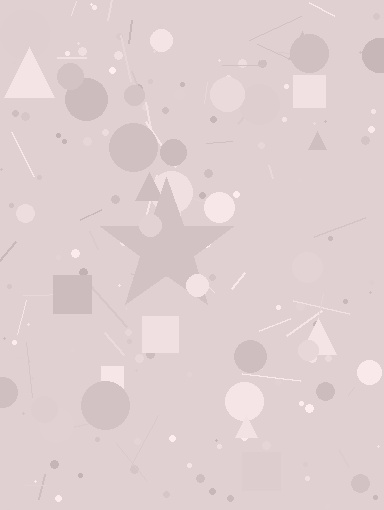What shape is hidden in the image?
A star is hidden in the image.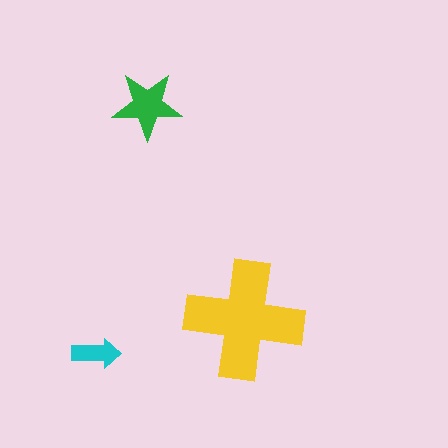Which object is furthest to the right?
The yellow cross is rightmost.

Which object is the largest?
The yellow cross.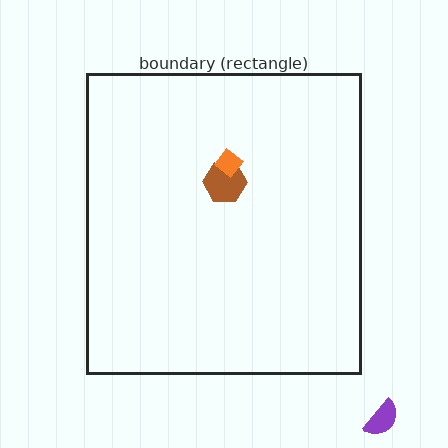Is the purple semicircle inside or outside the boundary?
Outside.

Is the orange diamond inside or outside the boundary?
Inside.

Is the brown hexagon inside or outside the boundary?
Inside.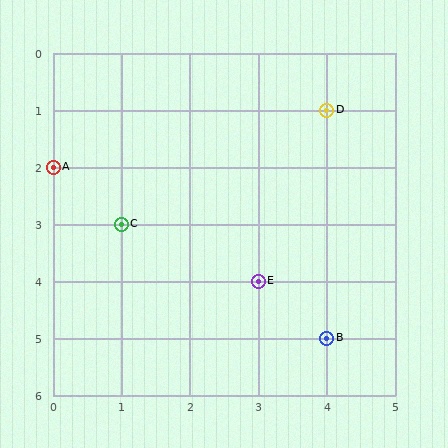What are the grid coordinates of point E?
Point E is at grid coordinates (3, 4).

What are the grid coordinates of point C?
Point C is at grid coordinates (1, 3).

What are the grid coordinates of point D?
Point D is at grid coordinates (4, 1).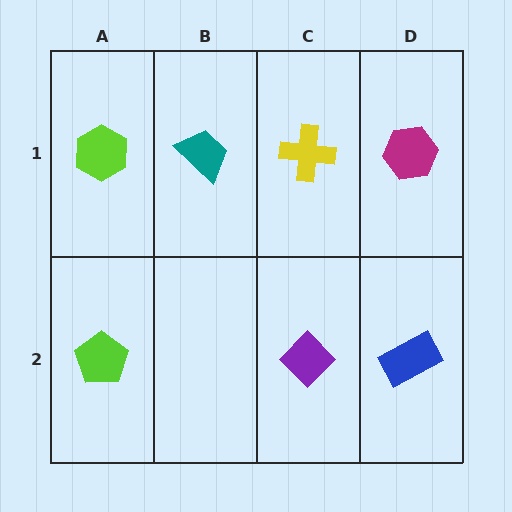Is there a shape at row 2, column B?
No, that cell is empty.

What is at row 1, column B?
A teal trapezoid.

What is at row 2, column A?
A lime pentagon.